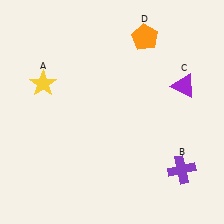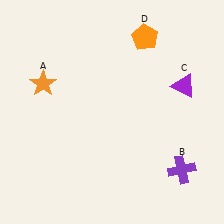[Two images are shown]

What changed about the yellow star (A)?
In Image 1, A is yellow. In Image 2, it changed to orange.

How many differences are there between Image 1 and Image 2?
There is 1 difference between the two images.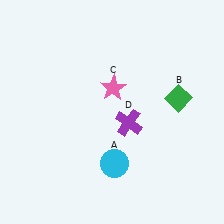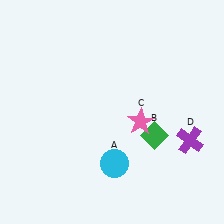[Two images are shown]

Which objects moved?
The objects that moved are: the green diamond (B), the pink star (C), the purple cross (D).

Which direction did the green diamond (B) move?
The green diamond (B) moved down.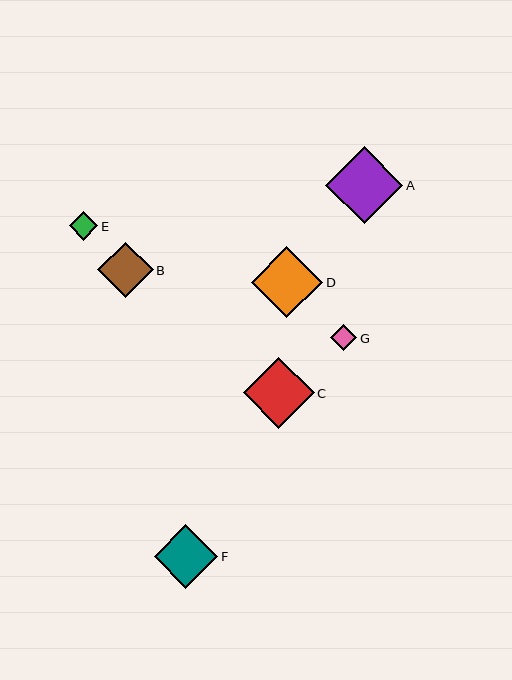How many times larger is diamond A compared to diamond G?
Diamond A is approximately 3.0 times the size of diamond G.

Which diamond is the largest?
Diamond A is the largest with a size of approximately 77 pixels.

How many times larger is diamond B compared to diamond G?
Diamond B is approximately 2.1 times the size of diamond G.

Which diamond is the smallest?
Diamond G is the smallest with a size of approximately 26 pixels.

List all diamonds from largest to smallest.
From largest to smallest: A, D, C, F, B, E, G.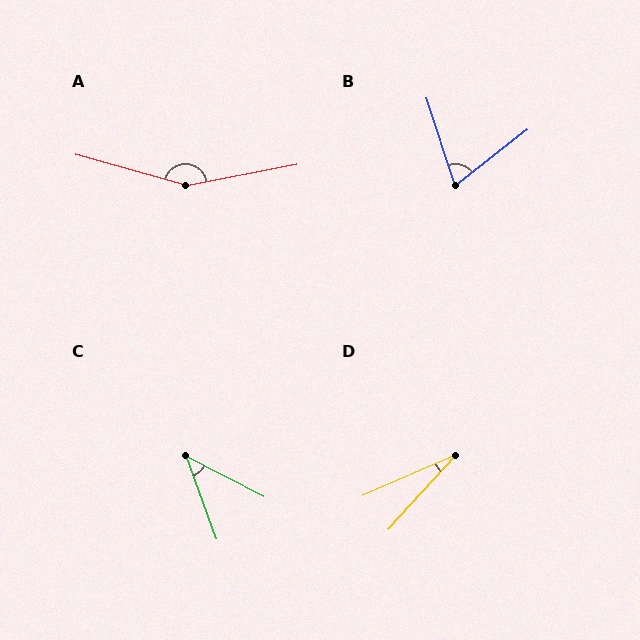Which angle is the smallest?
D, at approximately 24 degrees.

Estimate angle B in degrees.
Approximately 70 degrees.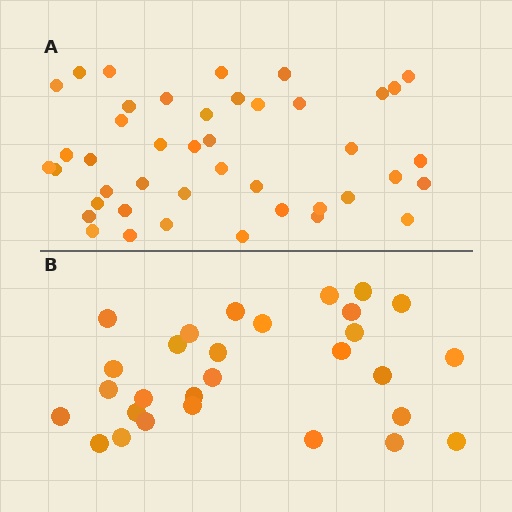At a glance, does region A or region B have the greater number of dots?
Region A (the top region) has more dots.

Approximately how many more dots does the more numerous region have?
Region A has approximately 15 more dots than region B.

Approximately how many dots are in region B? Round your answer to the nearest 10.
About 30 dots. (The exact count is 29, which rounds to 30.)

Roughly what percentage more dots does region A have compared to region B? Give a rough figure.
About 50% more.